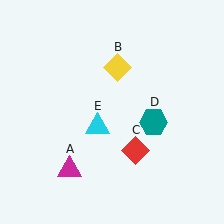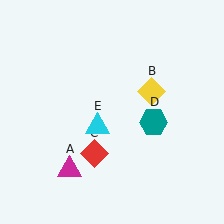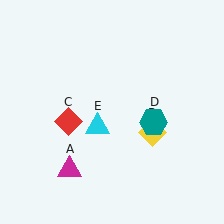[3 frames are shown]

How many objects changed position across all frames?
2 objects changed position: yellow diamond (object B), red diamond (object C).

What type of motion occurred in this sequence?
The yellow diamond (object B), red diamond (object C) rotated clockwise around the center of the scene.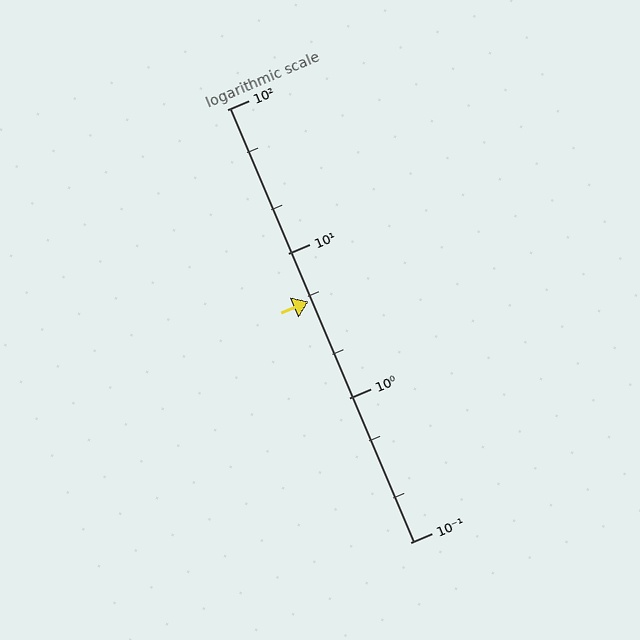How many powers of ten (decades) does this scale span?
The scale spans 3 decades, from 0.1 to 100.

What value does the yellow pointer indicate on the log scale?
The pointer indicates approximately 4.7.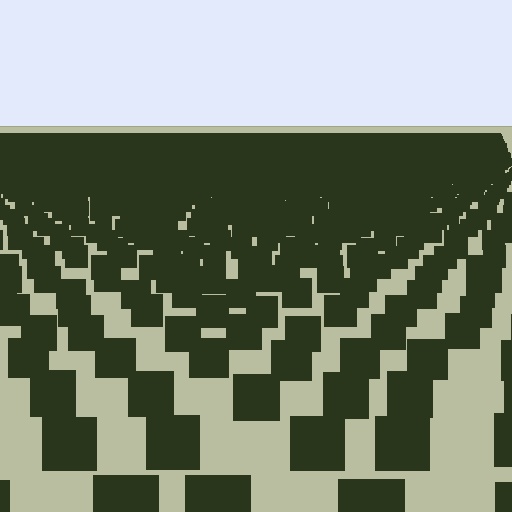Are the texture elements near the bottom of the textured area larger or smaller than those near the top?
Larger. Near the bottom, elements are closer to the viewer and appear at a bigger on-screen size.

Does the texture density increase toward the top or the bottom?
Density increases toward the top.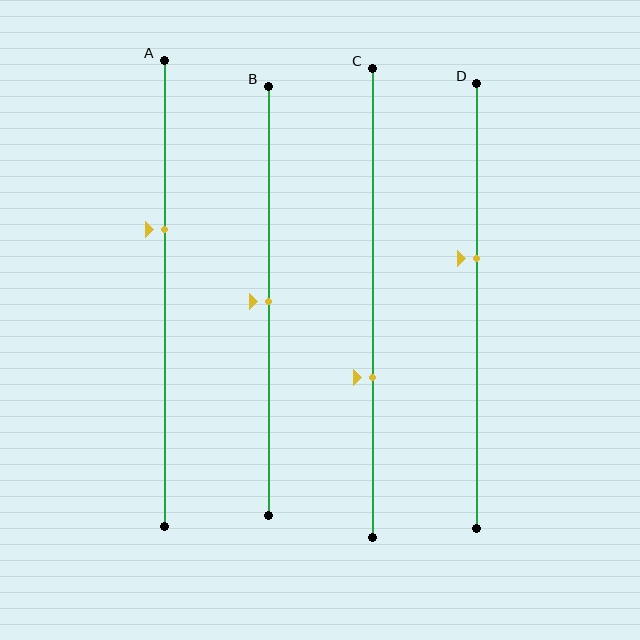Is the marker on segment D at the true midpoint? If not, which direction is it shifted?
No, the marker on segment D is shifted upward by about 11% of the segment length.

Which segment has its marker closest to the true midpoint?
Segment B has its marker closest to the true midpoint.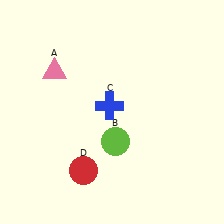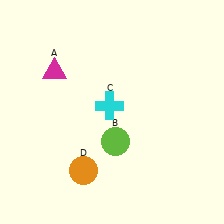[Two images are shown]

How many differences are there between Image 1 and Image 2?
There are 3 differences between the two images.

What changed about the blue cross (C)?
In Image 1, C is blue. In Image 2, it changed to cyan.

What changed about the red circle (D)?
In Image 1, D is red. In Image 2, it changed to orange.